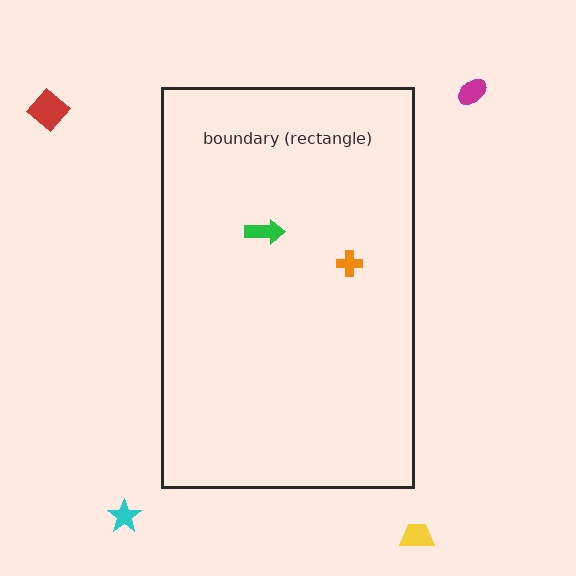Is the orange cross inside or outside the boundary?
Inside.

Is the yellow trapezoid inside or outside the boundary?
Outside.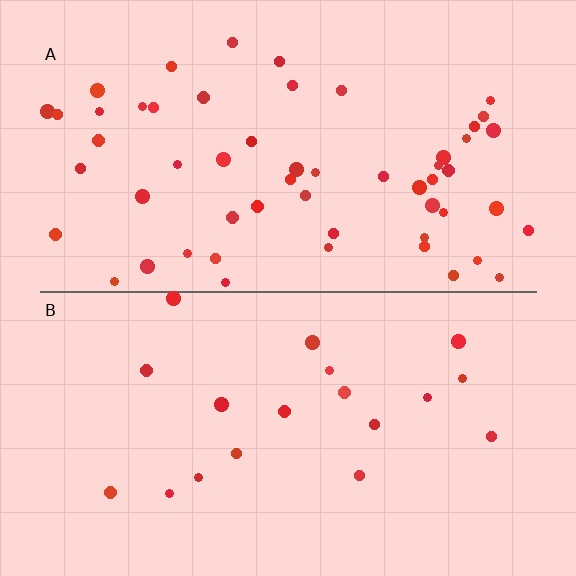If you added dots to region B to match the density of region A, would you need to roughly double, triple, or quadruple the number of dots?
Approximately triple.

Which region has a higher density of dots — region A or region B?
A (the top).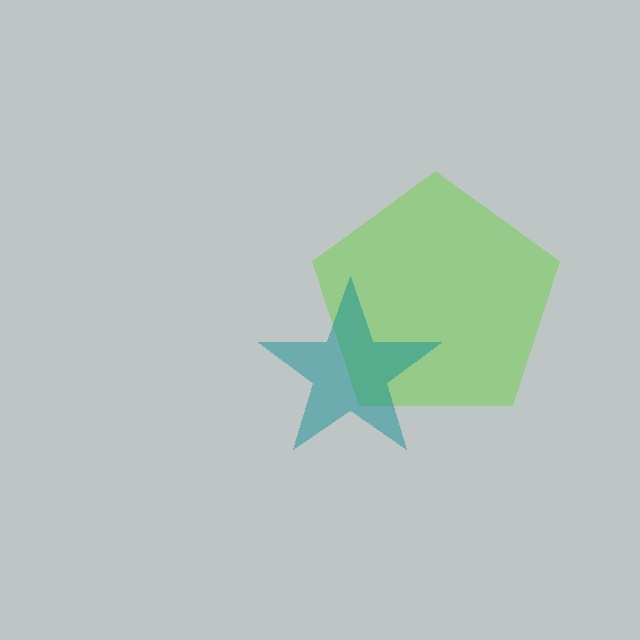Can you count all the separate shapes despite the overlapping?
Yes, there are 2 separate shapes.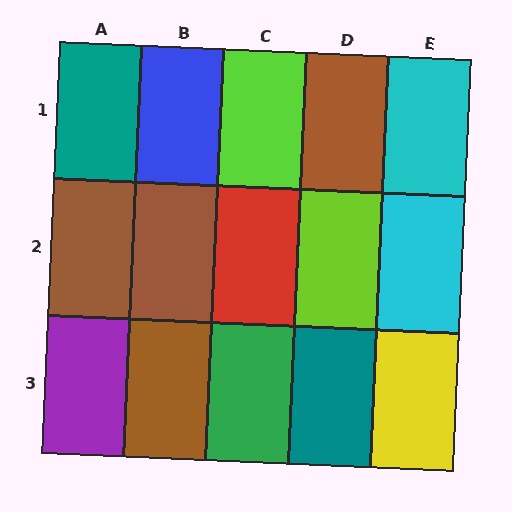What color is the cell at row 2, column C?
Red.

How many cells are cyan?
2 cells are cyan.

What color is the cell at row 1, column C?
Lime.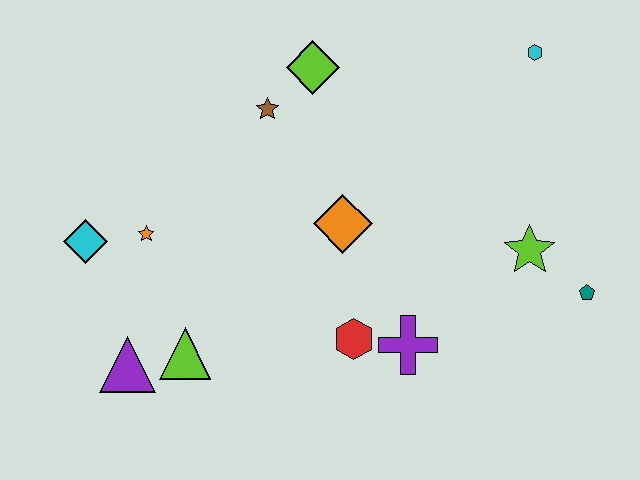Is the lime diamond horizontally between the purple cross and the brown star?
Yes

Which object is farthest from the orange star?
The teal pentagon is farthest from the orange star.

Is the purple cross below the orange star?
Yes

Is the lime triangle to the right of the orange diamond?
No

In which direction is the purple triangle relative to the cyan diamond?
The purple triangle is below the cyan diamond.